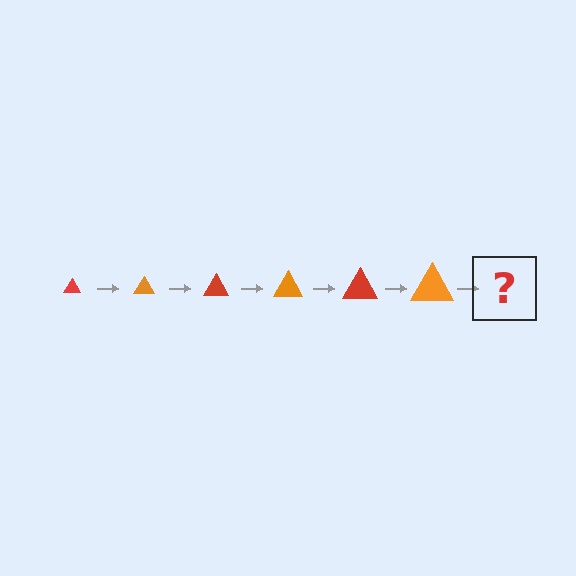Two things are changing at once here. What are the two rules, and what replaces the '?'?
The two rules are that the triangle grows larger each step and the color cycles through red and orange. The '?' should be a red triangle, larger than the previous one.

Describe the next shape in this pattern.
It should be a red triangle, larger than the previous one.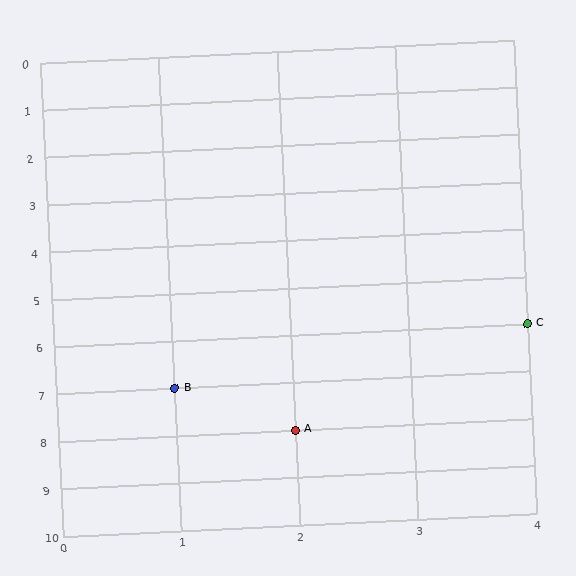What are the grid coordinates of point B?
Point B is at grid coordinates (1, 7).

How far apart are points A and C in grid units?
Points A and C are 2 columns and 2 rows apart (about 2.8 grid units diagonally).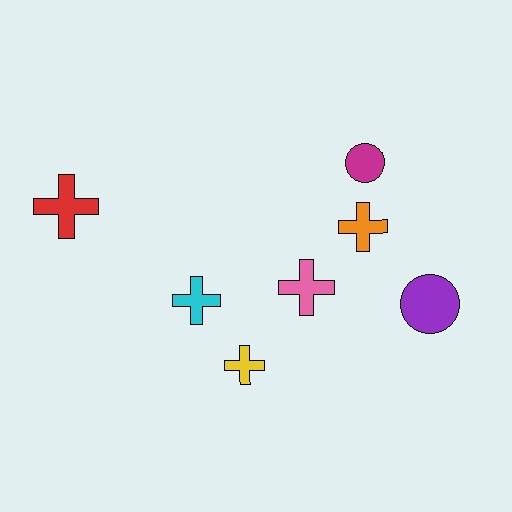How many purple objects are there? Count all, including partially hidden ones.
There is 1 purple object.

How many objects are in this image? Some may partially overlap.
There are 7 objects.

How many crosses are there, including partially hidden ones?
There are 5 crosses.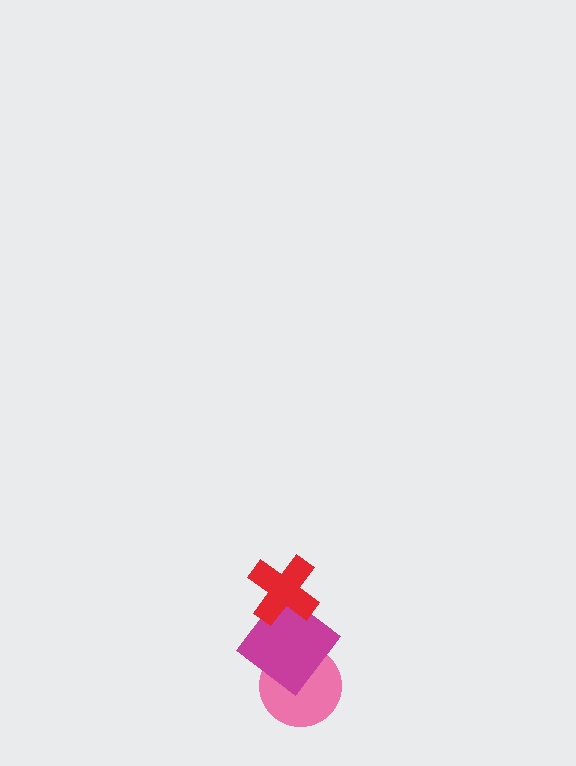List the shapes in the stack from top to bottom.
From top to bottom: the red cross, the magenta diamond, the pink circle.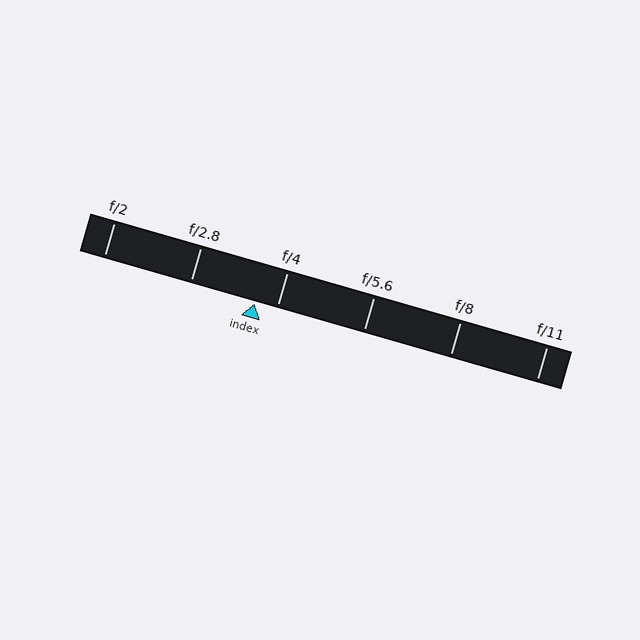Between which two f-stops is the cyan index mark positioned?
The index mark is between f/2.8 and f/4.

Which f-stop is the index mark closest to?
The index mark is closest to f/4.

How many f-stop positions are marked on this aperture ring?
There are 6 f-stop positions marked.